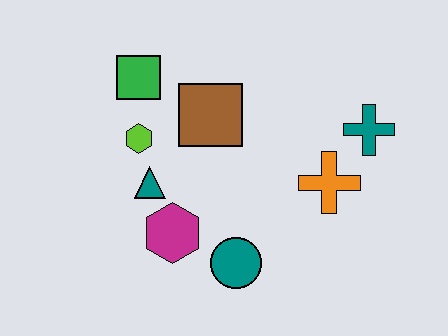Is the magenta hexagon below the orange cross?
Yes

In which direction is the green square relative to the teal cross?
The green square is to the left of the teal cross.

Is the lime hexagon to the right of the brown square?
No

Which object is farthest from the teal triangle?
The teal cross is farthest from the teal triangle.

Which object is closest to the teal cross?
The orange cross is closest to the teal cross.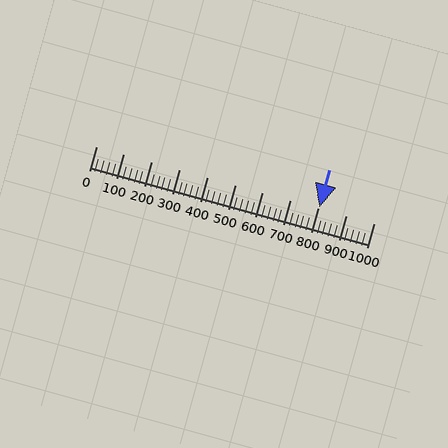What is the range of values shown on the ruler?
The ruler shows values from 0 to 1000.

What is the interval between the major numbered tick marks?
The major tick marks are spaced 100 units apart.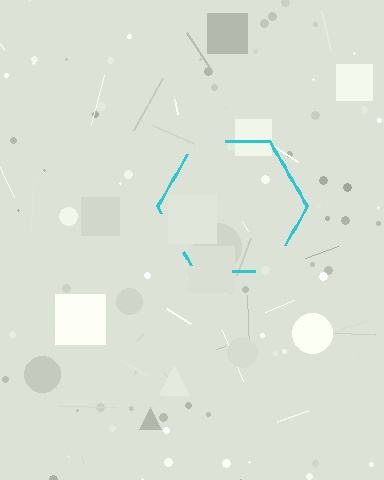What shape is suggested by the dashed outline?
The dashed outline suggests a hexagon.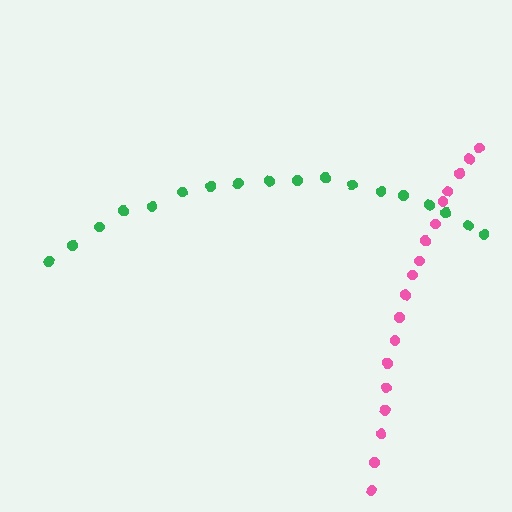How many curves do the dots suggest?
There are 2 distinct paths.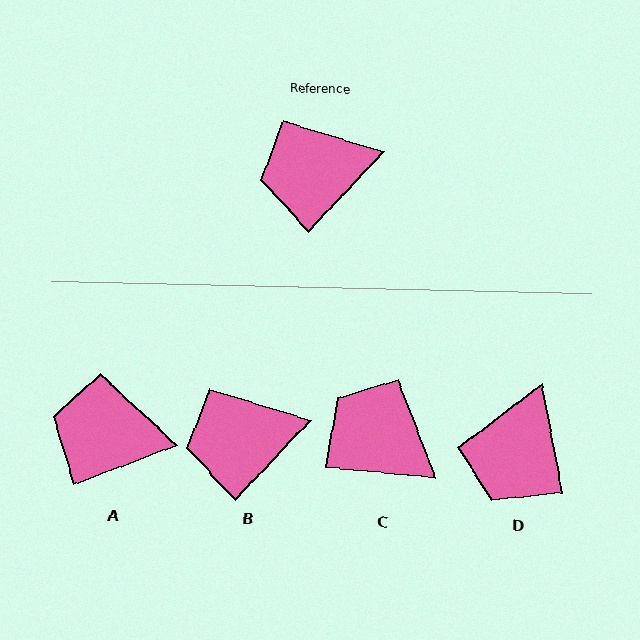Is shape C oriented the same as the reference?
No, it is off by about 52 degrees.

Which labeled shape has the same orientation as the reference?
B.